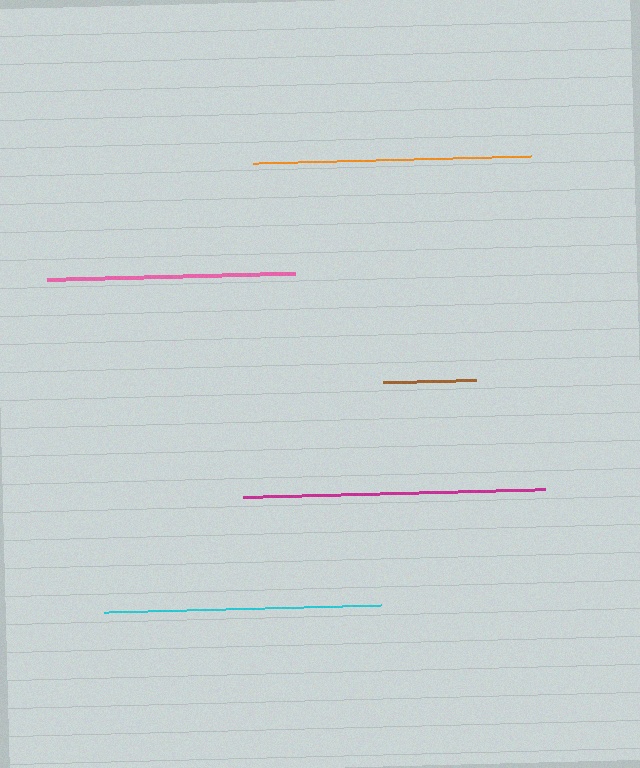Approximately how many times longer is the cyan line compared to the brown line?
The cyan line is approximately 3.0 times the length of the brown line.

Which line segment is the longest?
The magenta line is the longest at approximately 302 pixels.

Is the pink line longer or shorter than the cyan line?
The cyan line is longer than the pink line.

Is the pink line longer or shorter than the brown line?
The pink line is longer than the brown line.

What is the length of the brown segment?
The brown segment is approximately 93 pixels long.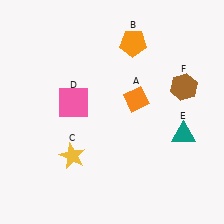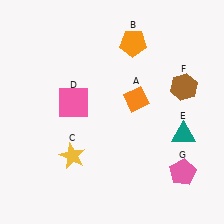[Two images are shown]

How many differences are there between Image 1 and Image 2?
There is 1 difference between the two images.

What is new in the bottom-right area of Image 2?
A pink pentagon (G) was added in the bottom-right area of Image 2.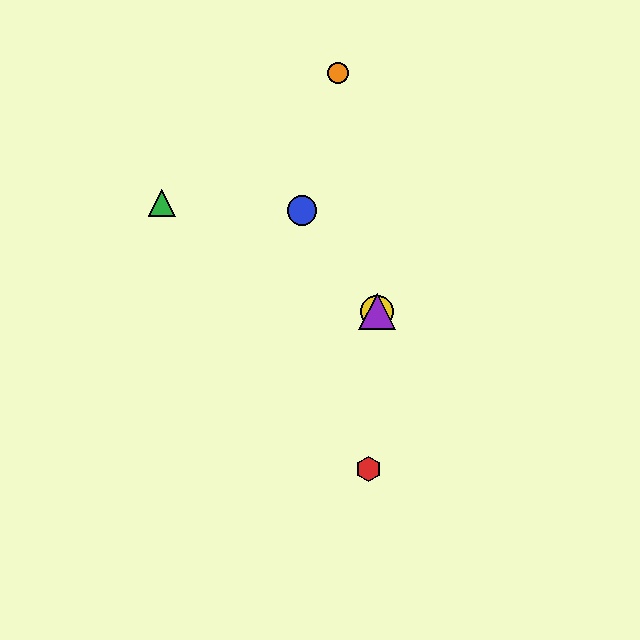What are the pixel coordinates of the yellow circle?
The yellow circle is at (377, 311).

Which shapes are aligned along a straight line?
The blue circle, the yellow circle, the purple triangle are aligned along a straight line.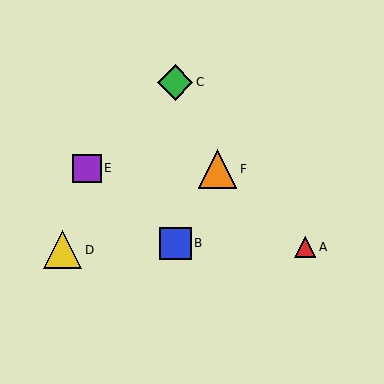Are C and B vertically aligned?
Yes, both are at x≈175.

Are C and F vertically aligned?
No, C is at x≈175 and F is at x≈218.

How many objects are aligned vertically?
2 objects (B, C) are aligned vertically.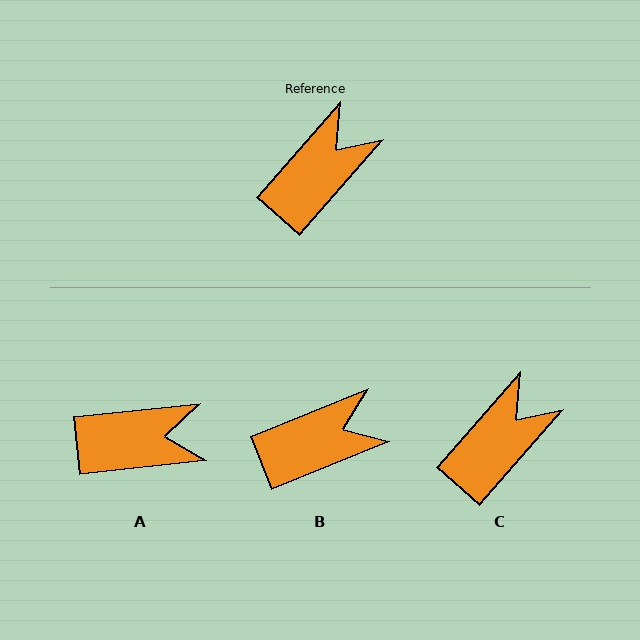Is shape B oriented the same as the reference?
No, it is off by about 26 degrees.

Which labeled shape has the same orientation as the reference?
C.